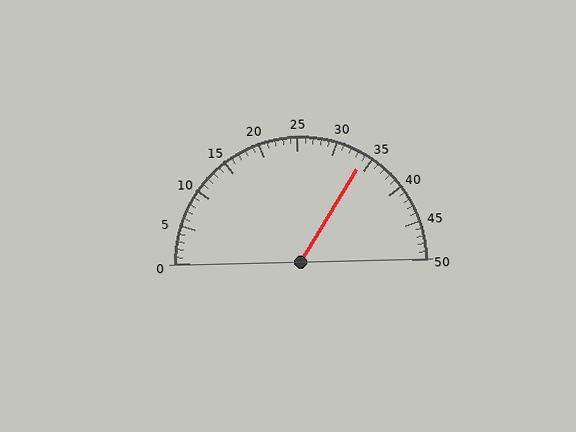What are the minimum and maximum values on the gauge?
The gauge ranges from 0 to 50.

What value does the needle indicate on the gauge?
The needle indicates approximately 34.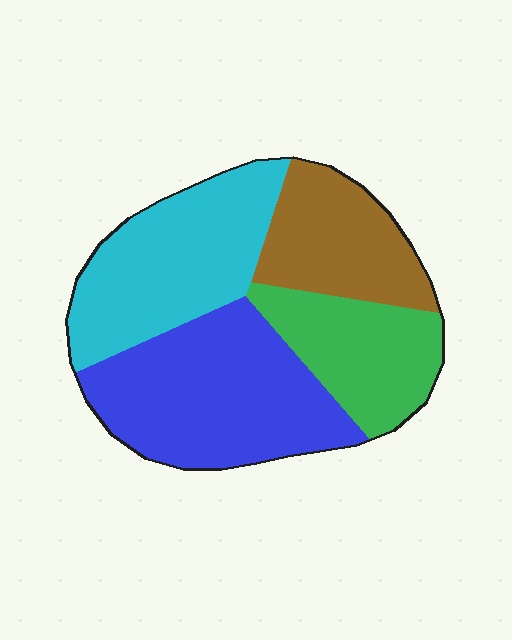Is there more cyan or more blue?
Blue.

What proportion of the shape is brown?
Brown takes up about one fifth (1/5) of the shape.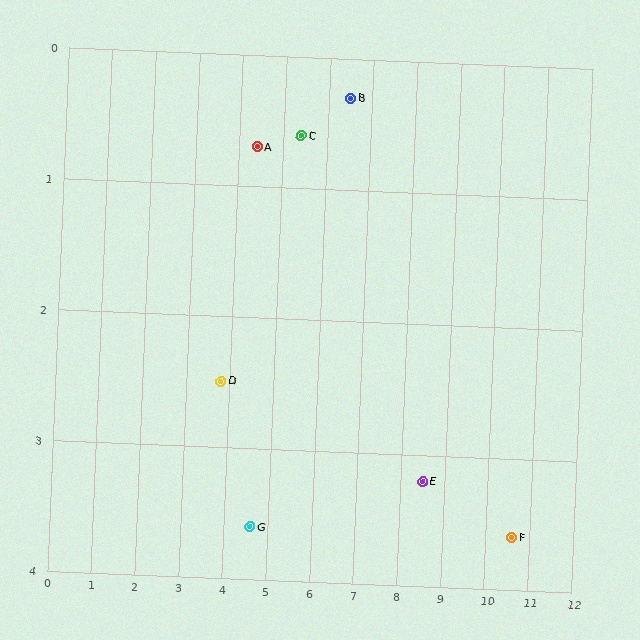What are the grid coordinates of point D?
Point D is at approximately (3.8, 2.5).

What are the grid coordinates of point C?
Point C is at approximately (5.4, 0.6).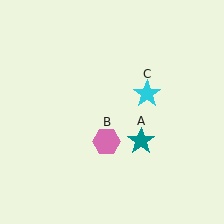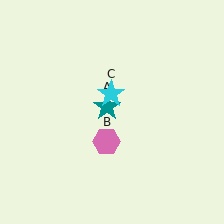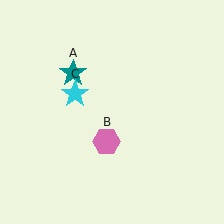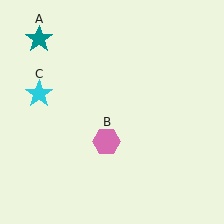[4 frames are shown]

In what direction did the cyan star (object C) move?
The cyan star (object C) moved left.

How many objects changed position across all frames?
2 objects changed position: teal star (object A), cyan star (object C).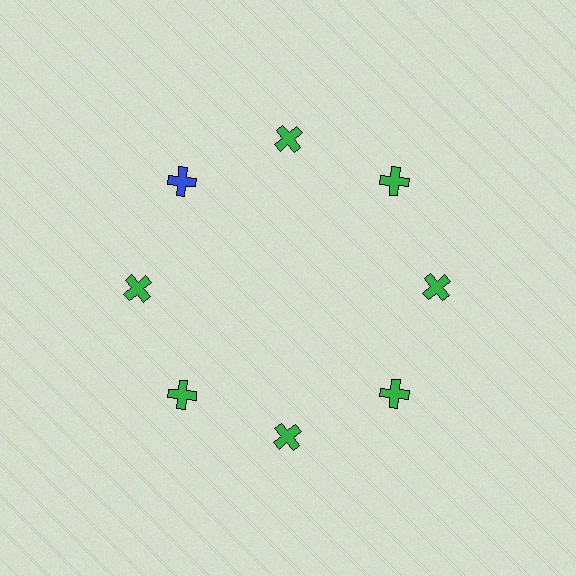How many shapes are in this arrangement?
There are 8 shapes arranged in a ring pattern.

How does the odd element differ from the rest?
It has a different color: blue instead of green.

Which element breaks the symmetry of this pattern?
The blue cross at roughly the 10 o'clock position breaks the symmetry. All other shapes are green crosses.